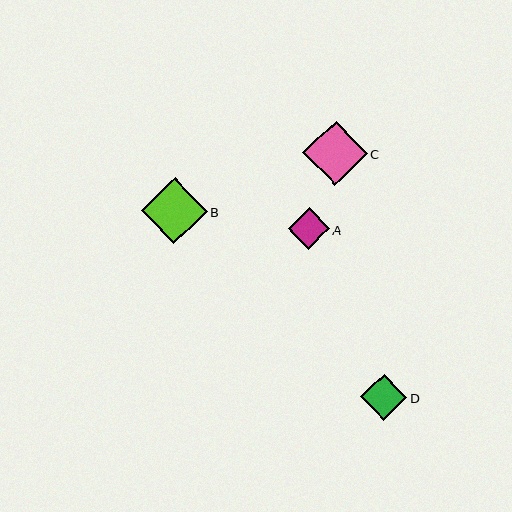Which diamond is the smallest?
Diamond A is the smallest with a size of approximately 41 pixels.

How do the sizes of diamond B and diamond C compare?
Diamond B and diamond C are approximately the same size.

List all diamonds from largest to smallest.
From largest to smallest: B, C, D, A.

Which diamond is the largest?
Diamond B is the largest with a size of approximately 66 pixels.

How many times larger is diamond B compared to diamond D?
Diamond B is approximately 1.4 times the size of diamond D.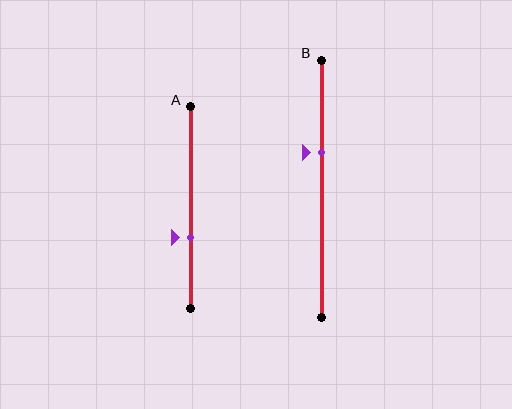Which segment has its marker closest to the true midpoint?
Segment B has its marker closest to the true midpoint.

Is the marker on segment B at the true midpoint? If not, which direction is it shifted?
No, the marker on segment B is shifted upward by about 14% of the segment length.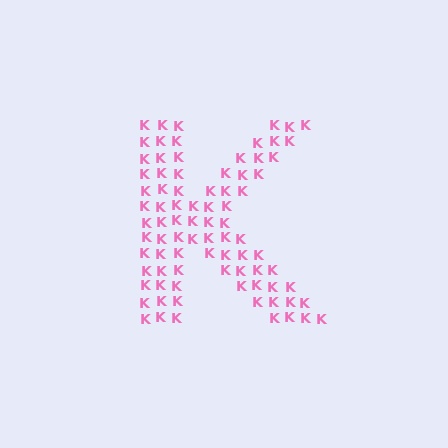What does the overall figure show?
The overall figure shows the letter K.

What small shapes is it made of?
It is made of small letter K's.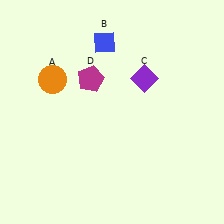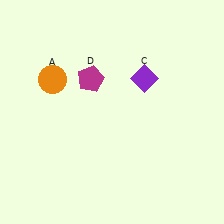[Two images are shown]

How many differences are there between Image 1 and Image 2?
There is 1 difference between the two images.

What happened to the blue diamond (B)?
The blue diamond (B) was removed in Image 2. It was in the top-left area of Image 1.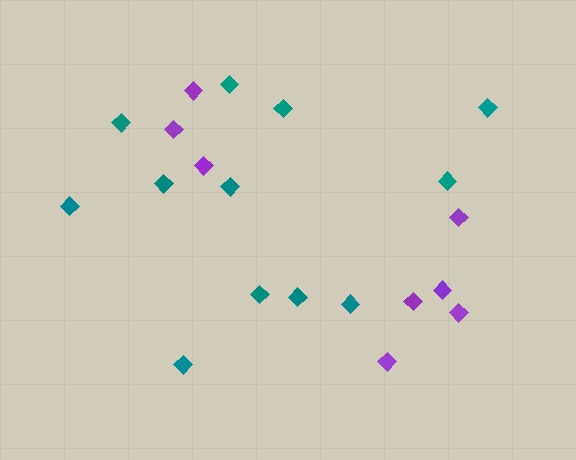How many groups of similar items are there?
There are 2 groups: one group of teal diamonds (12) and one group of purple diamonds (8).